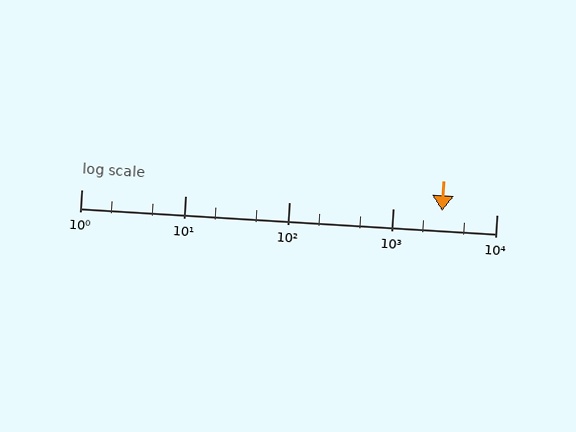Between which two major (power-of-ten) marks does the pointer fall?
The pointer is between 1000 and 10000.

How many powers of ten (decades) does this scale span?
The scale spans 4 decades, from 1 to 10000.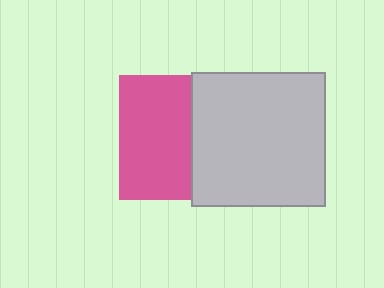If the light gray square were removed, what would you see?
You would see the complete pink square.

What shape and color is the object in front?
The object in front is a light gray square.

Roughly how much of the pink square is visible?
About half of it is visible (roughly 58%).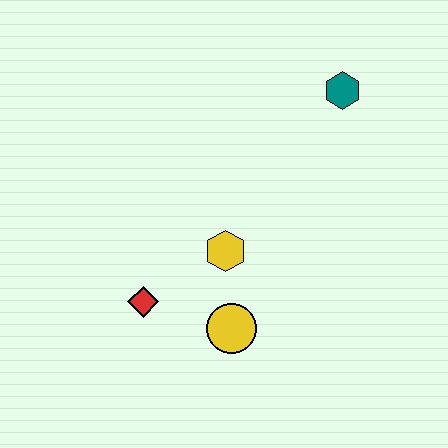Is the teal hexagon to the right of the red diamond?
Yes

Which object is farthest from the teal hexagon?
The red diamond is farthest from the teal hexagon.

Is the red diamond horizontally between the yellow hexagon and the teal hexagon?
No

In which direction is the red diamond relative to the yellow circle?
The red diamond is to the left of the yellow circle.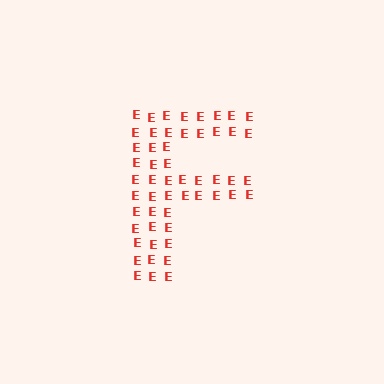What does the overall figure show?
The overall figure shows the letter F.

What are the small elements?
The small elements are letter E's.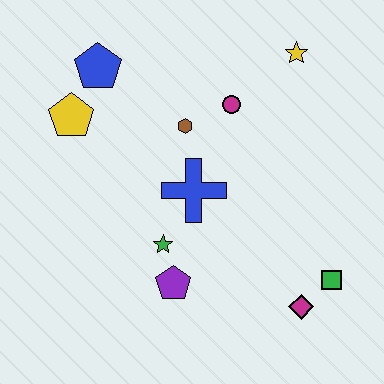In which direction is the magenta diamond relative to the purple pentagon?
The magenta diamond is to the right of the purple pentagon.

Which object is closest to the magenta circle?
The brown hexagon is closest to the magenta circle.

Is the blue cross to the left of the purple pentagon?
No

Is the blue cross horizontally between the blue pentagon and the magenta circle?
Yes